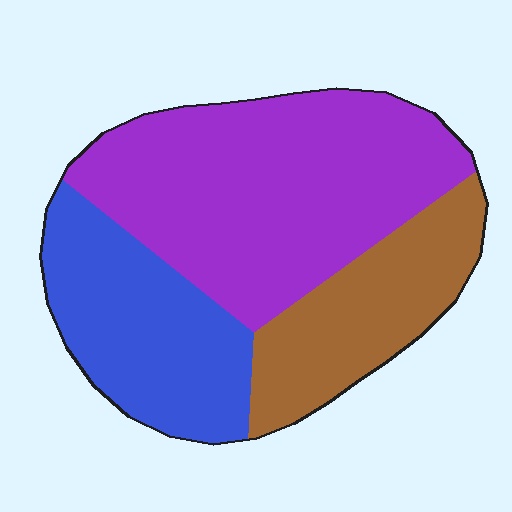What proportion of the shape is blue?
Blue covers around 30% of the shape.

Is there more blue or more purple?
Purple.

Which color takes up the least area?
Brown, at roughly 25%.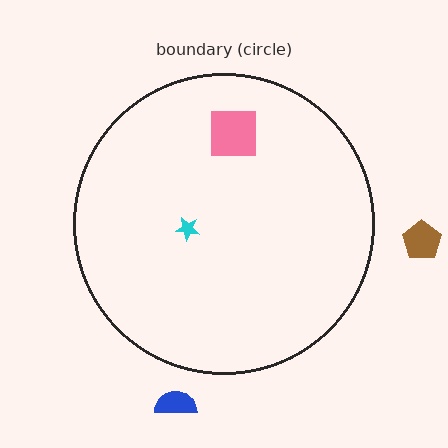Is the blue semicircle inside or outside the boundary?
Outside.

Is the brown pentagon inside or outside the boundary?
Outside.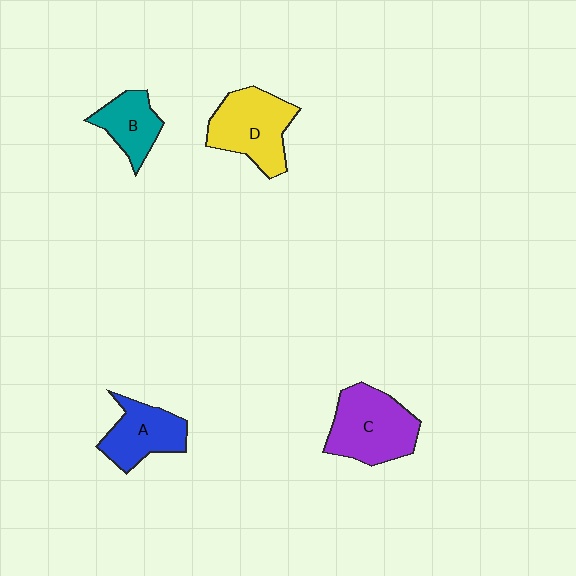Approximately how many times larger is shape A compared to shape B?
Approximately 1.2 times.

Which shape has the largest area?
Shape C (purple).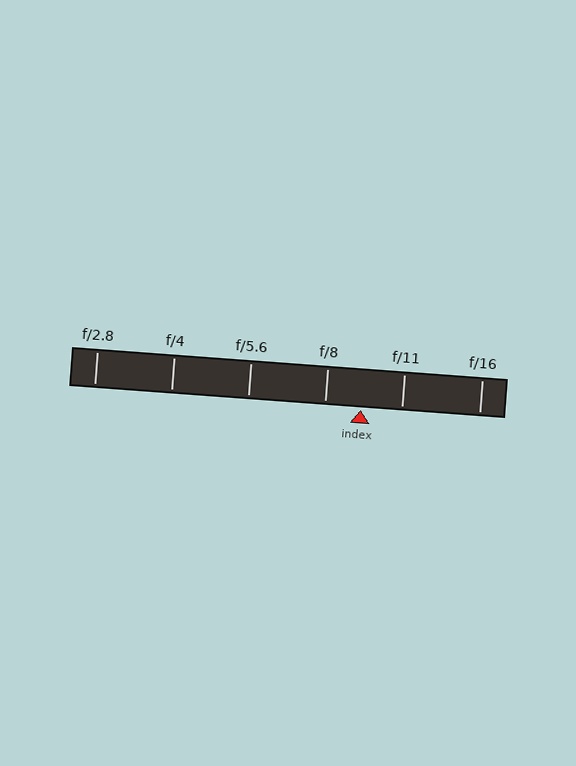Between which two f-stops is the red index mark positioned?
The index mark is between f/8 and f/11.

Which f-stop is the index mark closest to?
The index mark is closest to f/8.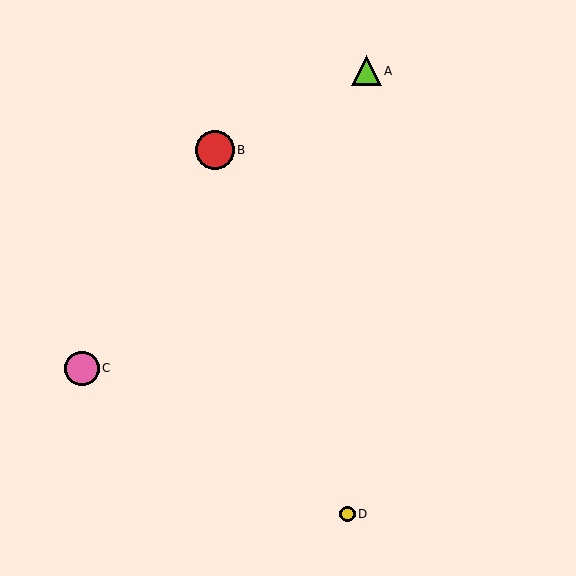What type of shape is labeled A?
Shape A is a lime triangle.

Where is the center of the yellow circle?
The center of the yellow circle is at (348, 514).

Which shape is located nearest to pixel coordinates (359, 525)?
The yellow circle (labeled D) at (348, 514) is nearest to that location.